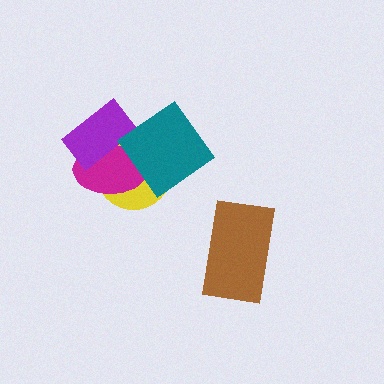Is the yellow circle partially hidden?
Yes, it is partially covered by another shape.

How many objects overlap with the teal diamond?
2 objects overlap with the teal diamond.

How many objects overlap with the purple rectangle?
2 objects overlap with the purple rectangle.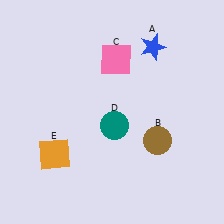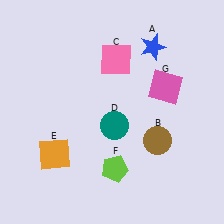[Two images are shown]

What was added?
A lime pentagon (F), a pink square (G) were added in Image 2.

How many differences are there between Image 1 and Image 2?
There are 2 differences between the two images.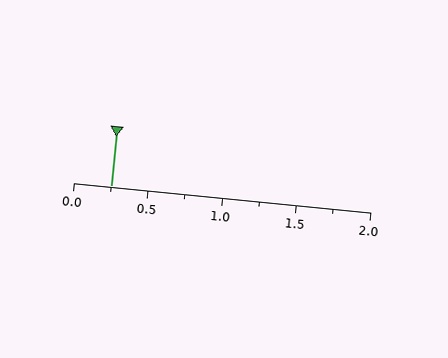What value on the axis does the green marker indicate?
The marker indicates approximately 0.25.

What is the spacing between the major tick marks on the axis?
The major ticks are spaced 0.5 apart.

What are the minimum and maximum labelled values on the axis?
The axis runs from 0.0 to 2.0.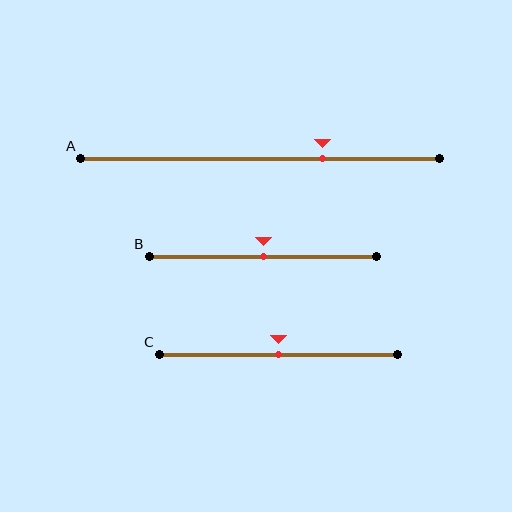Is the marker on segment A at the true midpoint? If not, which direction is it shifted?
No, the marker on segment A is shifted to the right by about 18% of the segment length.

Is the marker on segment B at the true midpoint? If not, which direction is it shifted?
Yes, the marker on segment B is at the true midpoint.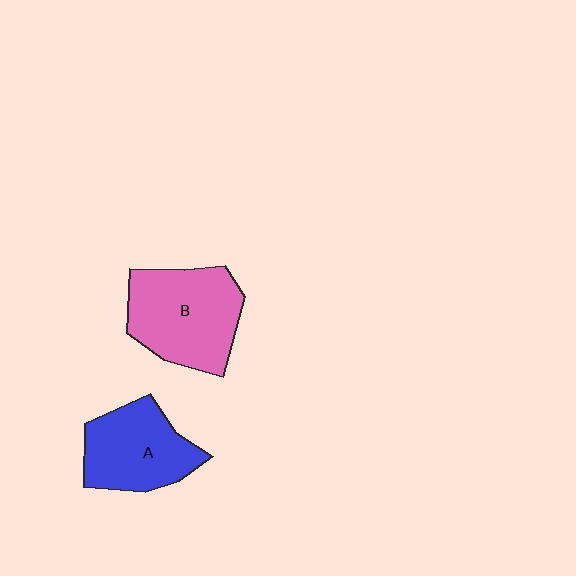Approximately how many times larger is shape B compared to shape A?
Approximately 1.2 times.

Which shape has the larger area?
Shape B (pink).